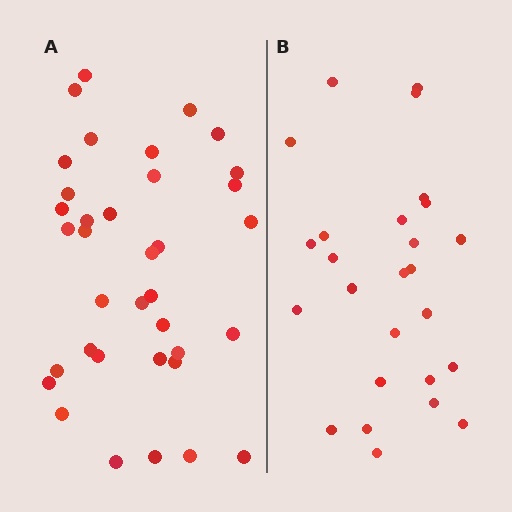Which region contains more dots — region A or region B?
Region A (the left region) has more dots.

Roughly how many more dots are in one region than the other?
Region A has roughly 10 or so more dots than region B.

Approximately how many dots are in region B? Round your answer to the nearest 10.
About 30 dots. (The exact count is 26, which rounds to 30.)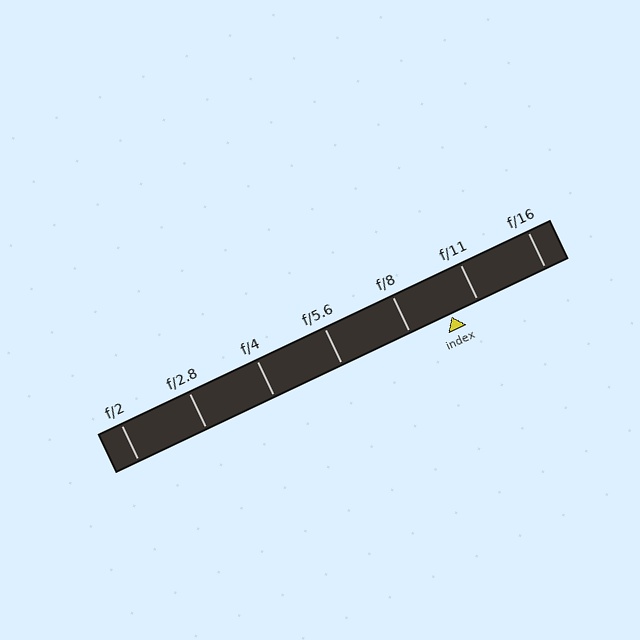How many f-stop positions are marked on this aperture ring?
There are 7 f-stop positions marked.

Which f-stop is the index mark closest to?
The index mark is closest to f/11.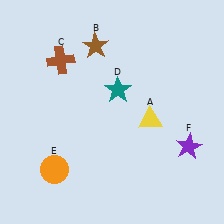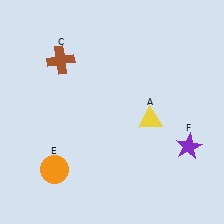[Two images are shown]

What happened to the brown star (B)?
The brown star (B) was removed in Image 2. It was in the top-left area of Image 1.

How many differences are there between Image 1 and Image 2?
There are 2 differences between the two images.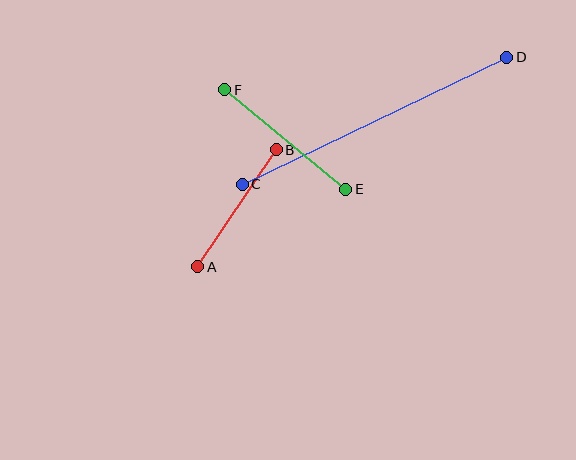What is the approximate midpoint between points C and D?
The midpoint is at approximately (374, 121) pixels.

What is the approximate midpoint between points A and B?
The midpoint is at approximately (237, 208) pixels.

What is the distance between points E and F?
The distance is approximately 157 pixels.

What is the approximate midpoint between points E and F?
The midpoint is at approximately (285, 139) pixels.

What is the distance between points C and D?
The distance is approximately 293 pixels.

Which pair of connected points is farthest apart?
Points C and D are farthest apart.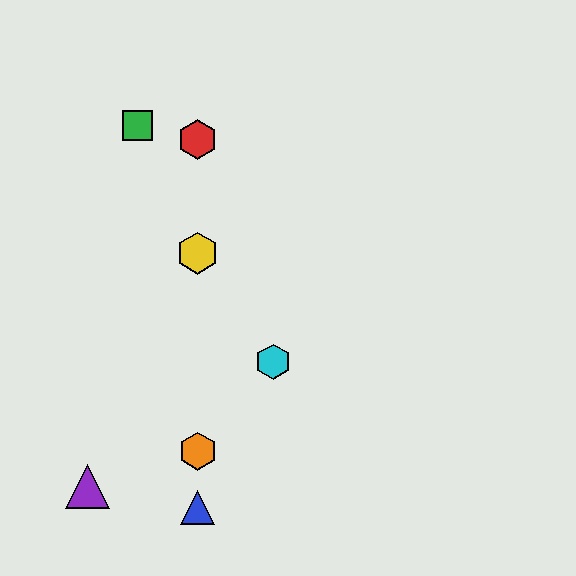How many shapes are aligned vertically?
4 shapes (the red hexagon, the blue triangle, the yellow hexagon, the orange hexagon) are aligned vertically.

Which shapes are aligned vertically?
The red hexagon, the blue triangle, the yellow hexagon, the orange hexagon are aligned vertically.